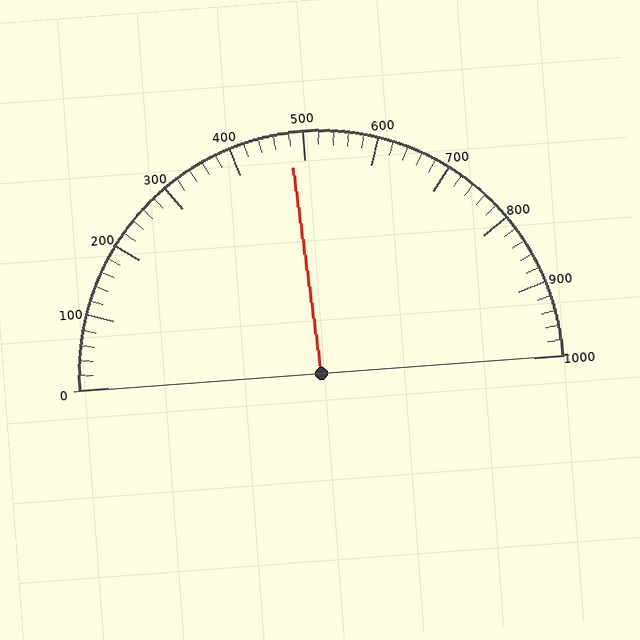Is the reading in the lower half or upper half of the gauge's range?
The reading is in the lower half of the range (0 to 1000).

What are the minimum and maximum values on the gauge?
The gauge ranges from 0 to 1000.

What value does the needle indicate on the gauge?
The needle indicates approximately 480.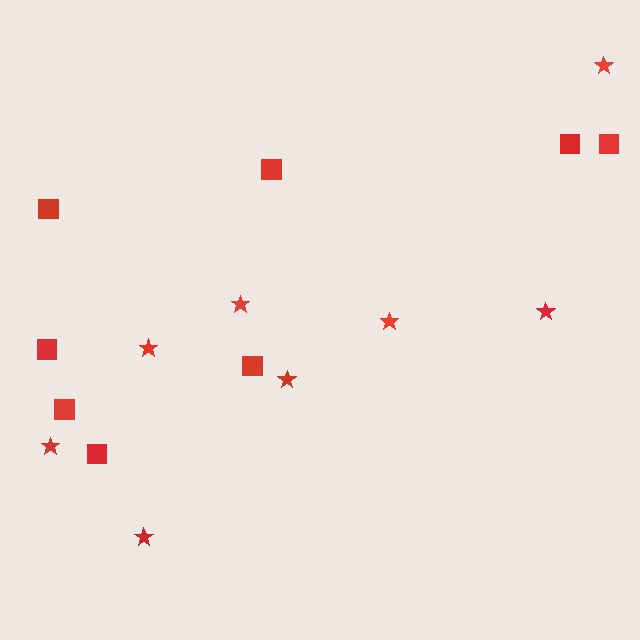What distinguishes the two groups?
There are 2 groups: one group of stars (8) and one group of squares (8).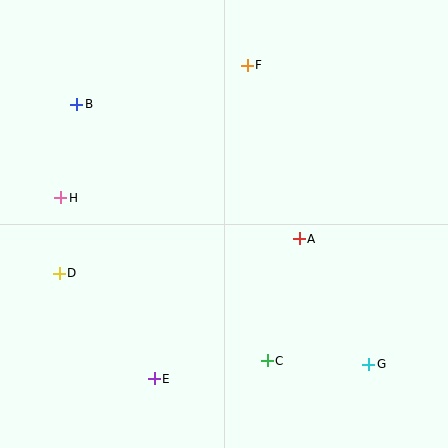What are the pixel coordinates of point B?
Point B is at (76, 104).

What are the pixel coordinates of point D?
Point D is at (59, 273).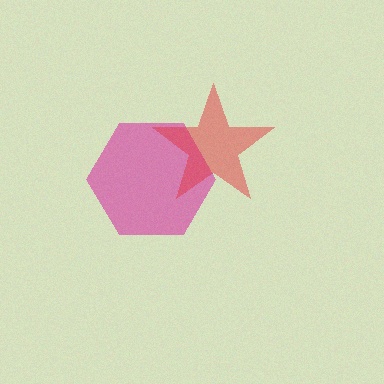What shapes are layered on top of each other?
The layered shapes are: a magenta hexagon, a red star.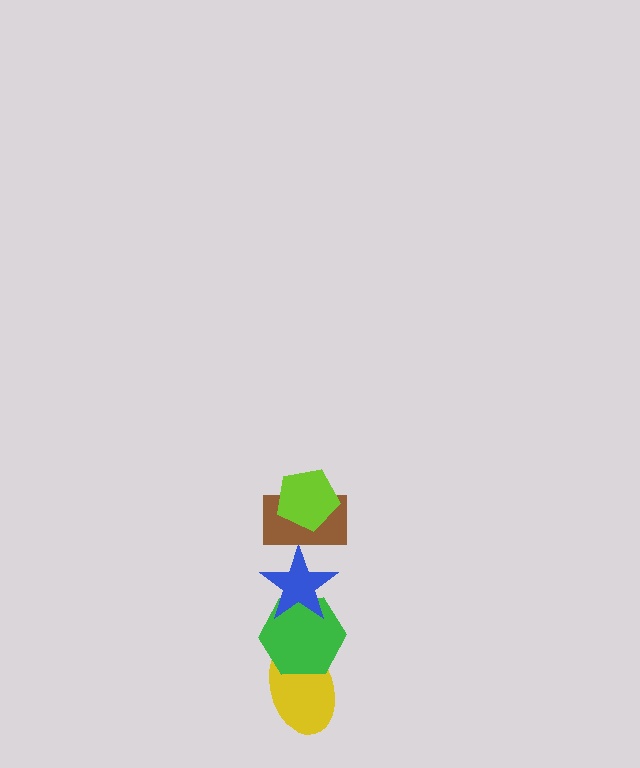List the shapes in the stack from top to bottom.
From top to bottom: the lime pentagon, the brown rectangle, the blue star, the green hexagon, the yellow ellipse.